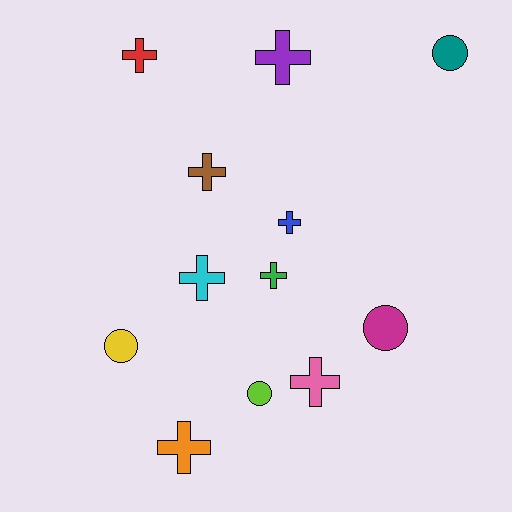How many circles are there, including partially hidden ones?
There are 4 circles.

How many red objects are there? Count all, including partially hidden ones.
There is 1 red object.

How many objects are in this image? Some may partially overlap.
There are 12 objects.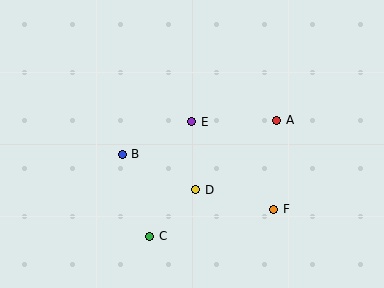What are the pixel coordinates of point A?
Point A is at (277, 120).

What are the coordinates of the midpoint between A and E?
The midpoint between A and E is at (234, 121).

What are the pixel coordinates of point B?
Point B is at (122, 154).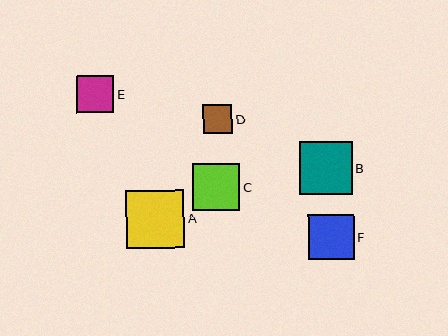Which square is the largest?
Square A is the largest with a size of approximately 58 pixels.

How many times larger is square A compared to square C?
Square A is approximately 1.2 times the size of square C.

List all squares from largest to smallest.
From largest to smallest: A, B, C, F, E, D.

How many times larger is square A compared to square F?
Square A is approximately 1.3 times the size of square F.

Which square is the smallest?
Square D is the smallest with a size of approximately 29 pixels.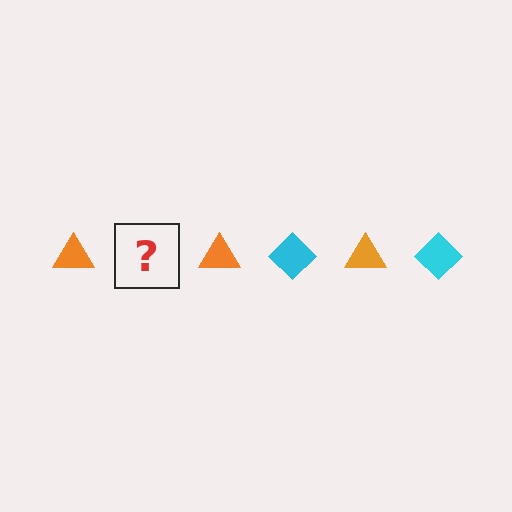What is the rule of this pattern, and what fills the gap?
The rule is that the pattern alternates between orange triangle and cyan diamond. The gap should be filled with a cyan diamond.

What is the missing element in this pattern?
The missing element is a cyan diamond.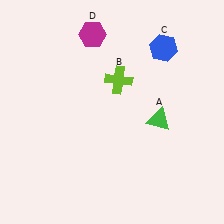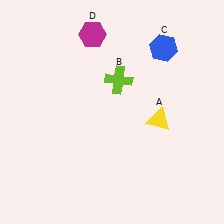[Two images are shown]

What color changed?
The triangle (A) changed from green in Image 1 to yellow in Image 2.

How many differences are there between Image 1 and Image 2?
There is 1 difference between the two images.